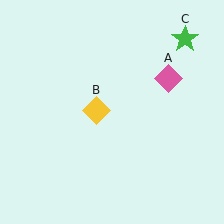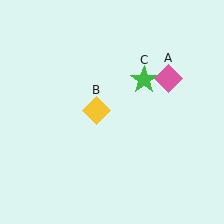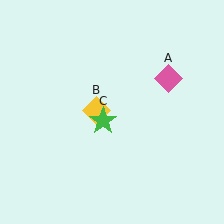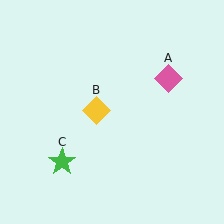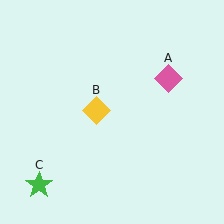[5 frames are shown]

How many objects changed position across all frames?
1 object changed position: green star (object C).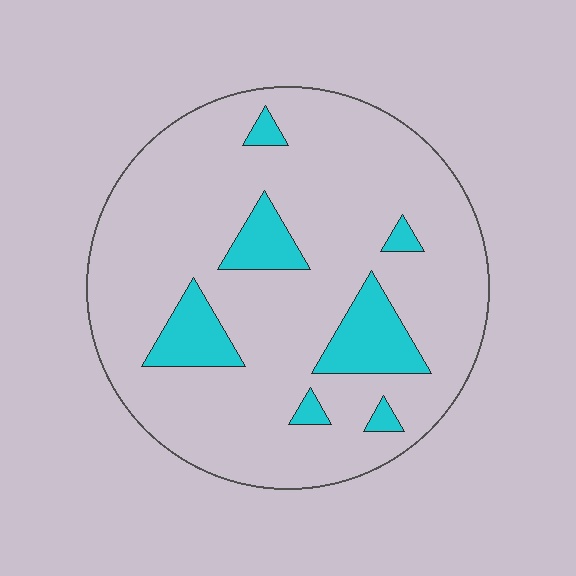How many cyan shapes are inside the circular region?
7.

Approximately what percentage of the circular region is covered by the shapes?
Approximately 15%.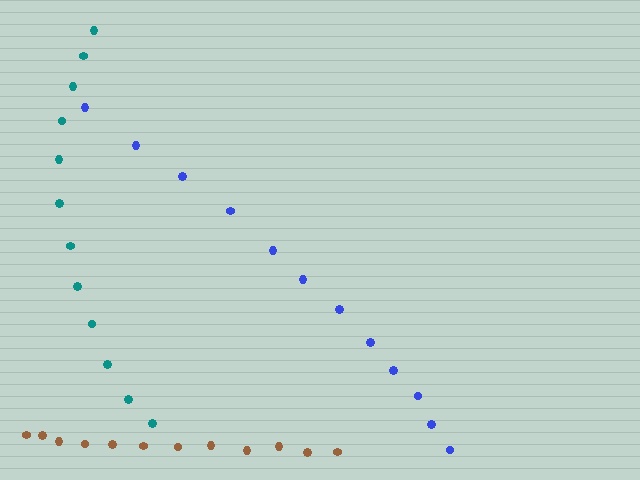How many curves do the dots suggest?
There are 3 distinct paths.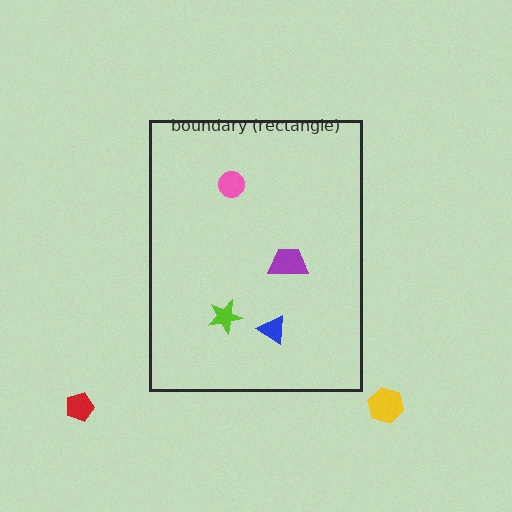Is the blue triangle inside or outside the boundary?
Inside.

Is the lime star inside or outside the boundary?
Inside.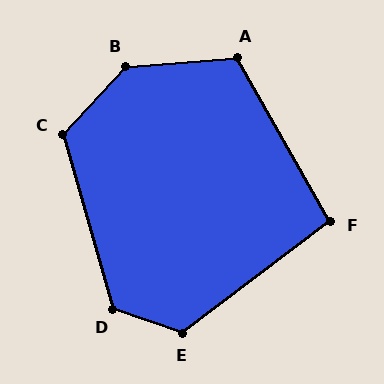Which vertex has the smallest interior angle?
F, at approximately 98 degrees.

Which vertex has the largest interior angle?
B, at approximately 138 degrees.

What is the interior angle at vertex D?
Approximately 125 degrees (obtuse).